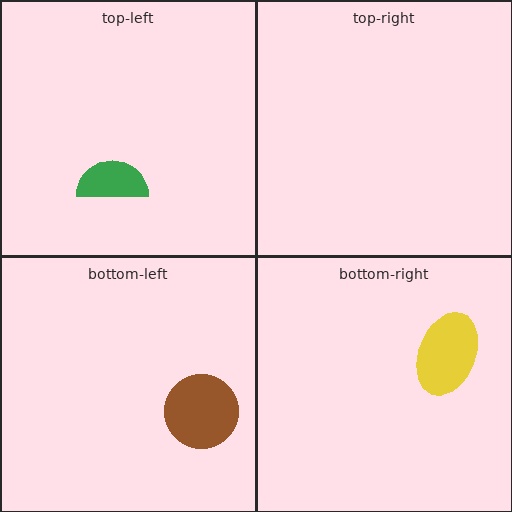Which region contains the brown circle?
The bottom-left region.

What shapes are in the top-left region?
The green semicircle.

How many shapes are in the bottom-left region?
1.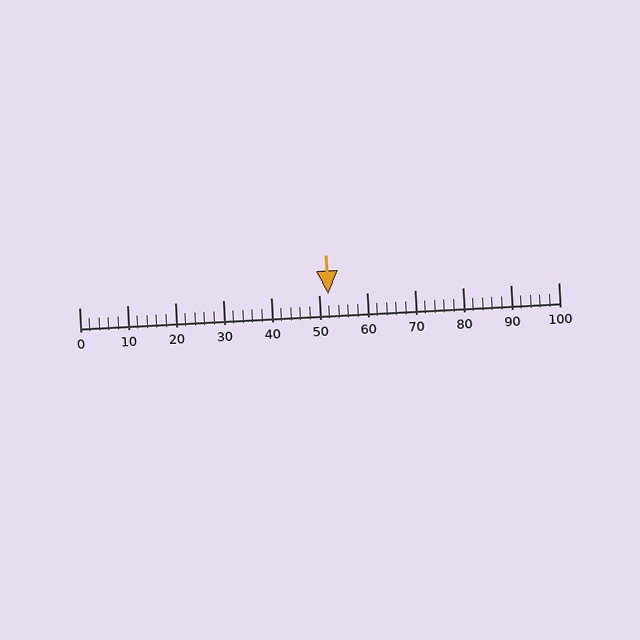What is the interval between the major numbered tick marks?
The major tick marks are spaced 10 units apart.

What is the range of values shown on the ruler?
The ruler shows values from 0 to 100.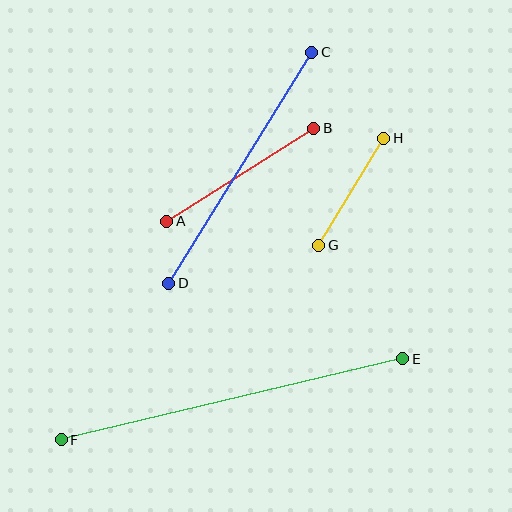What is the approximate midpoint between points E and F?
The midpoint is at approximately (232, 399) pixels.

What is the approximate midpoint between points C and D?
The midpoint is at approximately (240, 168) pixels.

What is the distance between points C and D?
The distance is approximately 272 pixels.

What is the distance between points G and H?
The distance is approximately 125 pixels.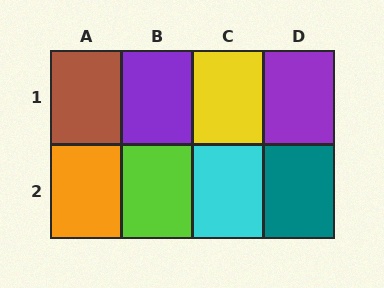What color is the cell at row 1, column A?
Brown.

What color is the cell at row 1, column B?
Purple.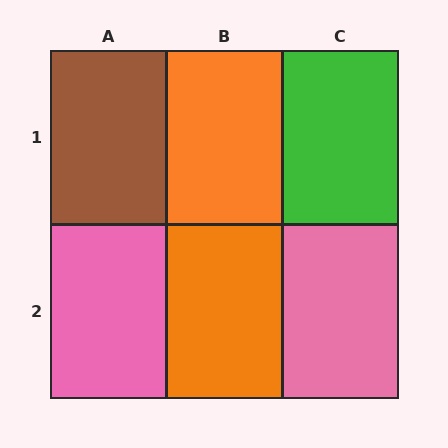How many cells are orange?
2 cells are orange.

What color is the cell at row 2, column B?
Orange.